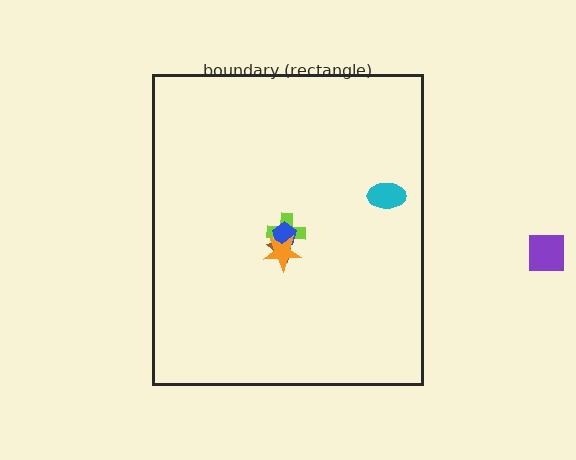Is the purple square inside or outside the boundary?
Outside.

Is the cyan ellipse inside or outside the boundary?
Inside.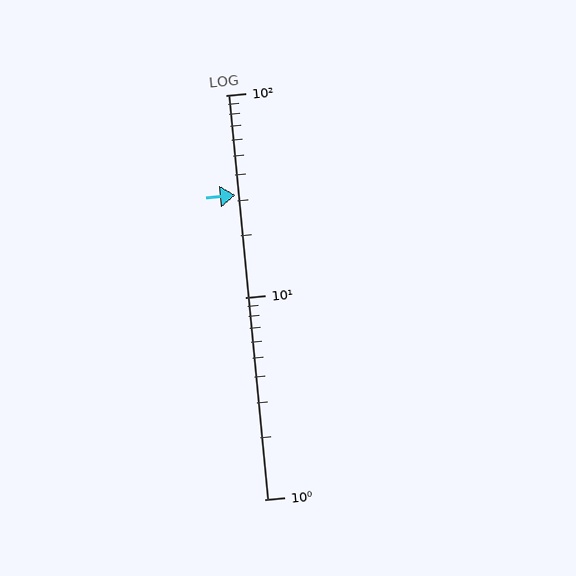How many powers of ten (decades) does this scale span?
The scale spans 2 decades, from 1 to 100.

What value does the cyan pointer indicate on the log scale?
The pointer indicates approximately 32.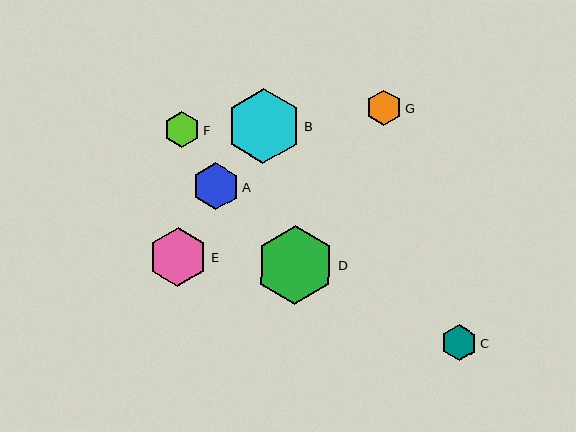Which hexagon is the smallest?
Hexagon G is the smallest with a size of approximately 36 pixels.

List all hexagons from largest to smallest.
From largest to smallest: D, B, E, A, C, F, G.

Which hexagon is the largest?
Hexagon D is the largest with a size of approximately 79 pixels.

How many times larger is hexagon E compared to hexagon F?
Hexagon E is approximately 1.6 times the size of hexagon F.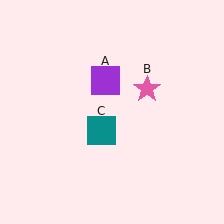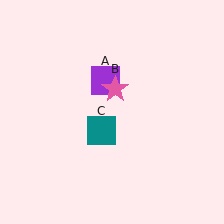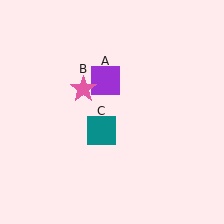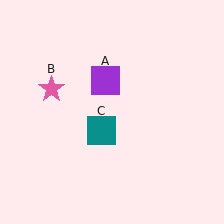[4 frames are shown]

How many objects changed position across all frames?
1 object changed position: pink star (object B).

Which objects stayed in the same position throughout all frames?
Purple square (object A) and teal square (object C) remained stationary.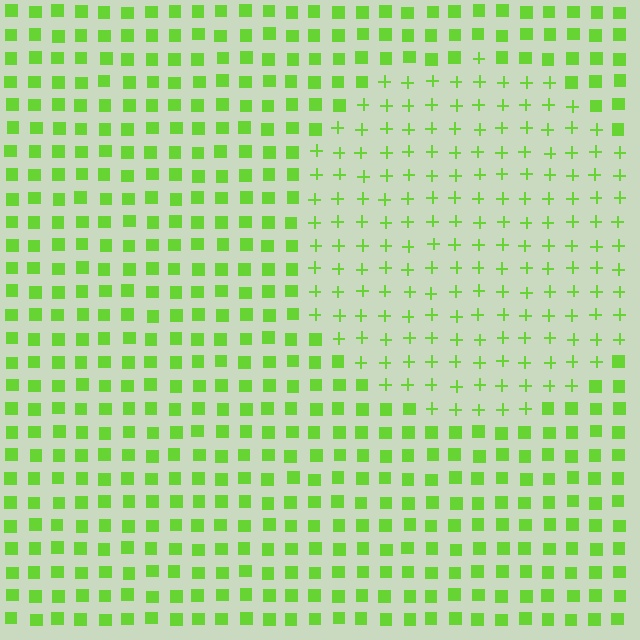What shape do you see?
I see a circle.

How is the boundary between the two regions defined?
The boundary is defined by a change in element shape: plus signs inside vs. squares outside. All elements share the same color and spacing.